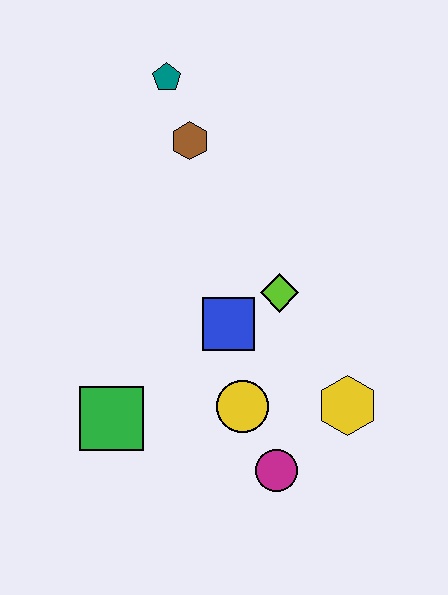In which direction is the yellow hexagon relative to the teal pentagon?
The yellow hexagon is below the teal pentagon.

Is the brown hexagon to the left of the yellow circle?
Yes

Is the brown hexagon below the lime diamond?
No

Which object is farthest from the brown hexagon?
The magenta circle is farthest from the brown hexagon.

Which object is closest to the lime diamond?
The blue square is closest to the lime diamond.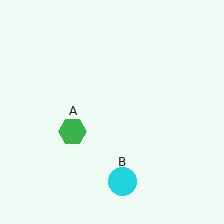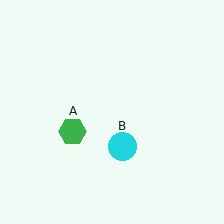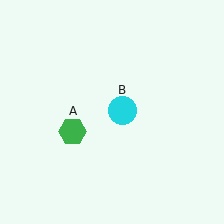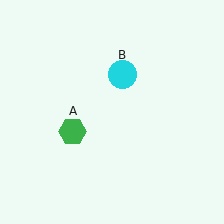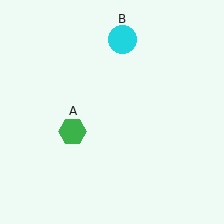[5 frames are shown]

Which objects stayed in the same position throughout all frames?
Green hexagon (object A) remained stationary.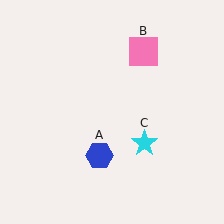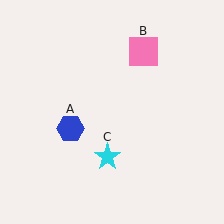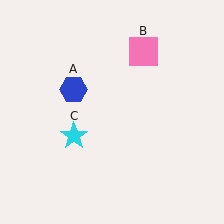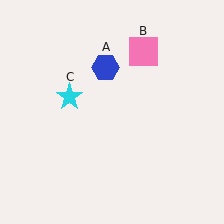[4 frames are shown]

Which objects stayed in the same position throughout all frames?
Pink square (object B) remained stationary.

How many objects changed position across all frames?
2 objects changed position: blue hexagon (object A), cyan star (object C).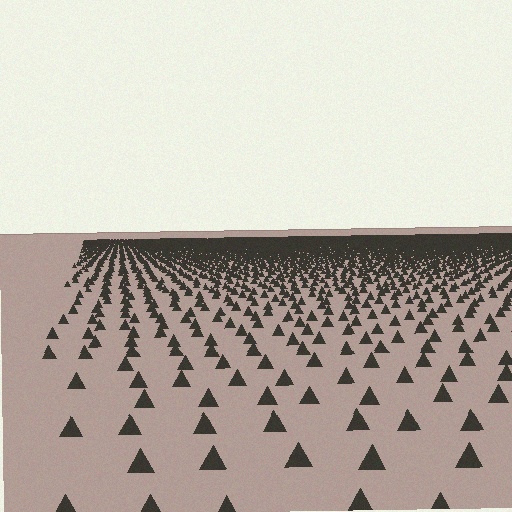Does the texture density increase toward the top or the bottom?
Density increases toward the top.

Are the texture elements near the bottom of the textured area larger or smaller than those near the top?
Larger. Near the bottom, elements are closer to the viewer and appear at a bigger on-screen size.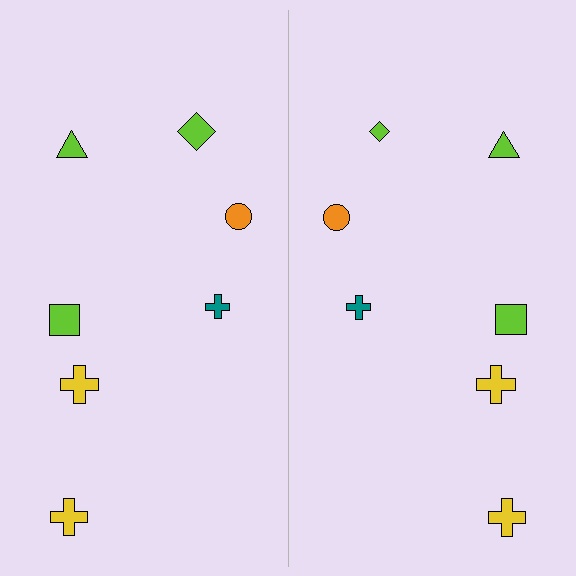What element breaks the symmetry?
The lime diamond on the right side has a different size than its mirror counterpart.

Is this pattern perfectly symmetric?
No, the pattern is not perfectly symmetric. The lime diamond on the right side has a different size than its mirror counterpart.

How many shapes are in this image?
There are 14 shapes in this image.